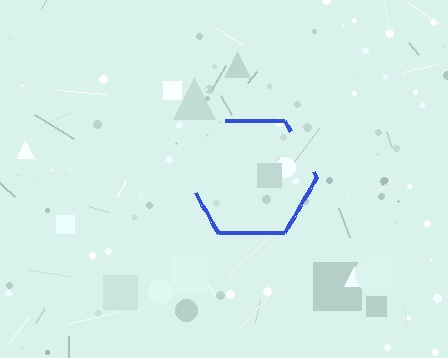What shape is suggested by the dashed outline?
The dashed outline suggests a hexagon.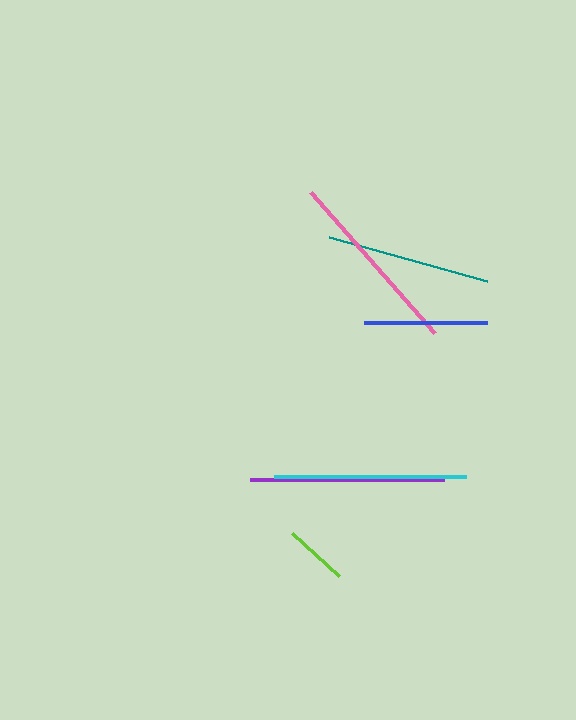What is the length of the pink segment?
The pink segment is approximately 188 pixels long.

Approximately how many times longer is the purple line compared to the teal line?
The purple line is approximately 1.2 times the length of the teal line.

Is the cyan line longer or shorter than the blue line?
The cyan line is longer than the blue line.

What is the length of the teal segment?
The teal segment is approximately 164 pixels long.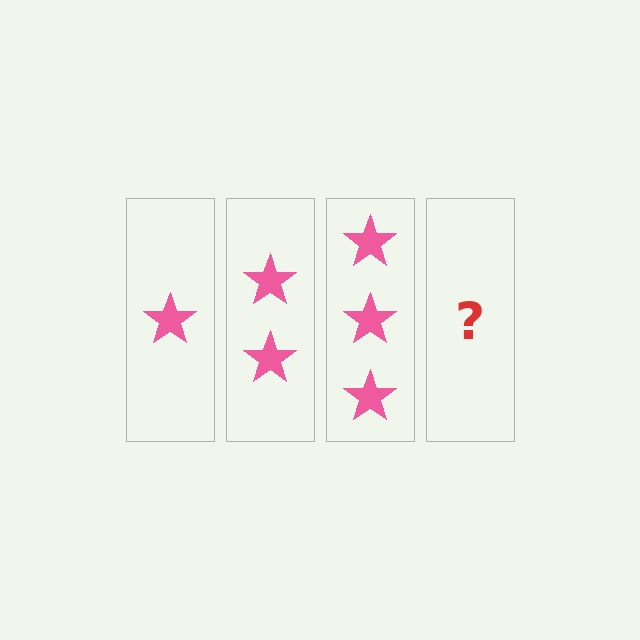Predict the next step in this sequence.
The next step is 4 stars.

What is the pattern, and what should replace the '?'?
The pattern is that each step adds one more star. The '?' should be 4 stars.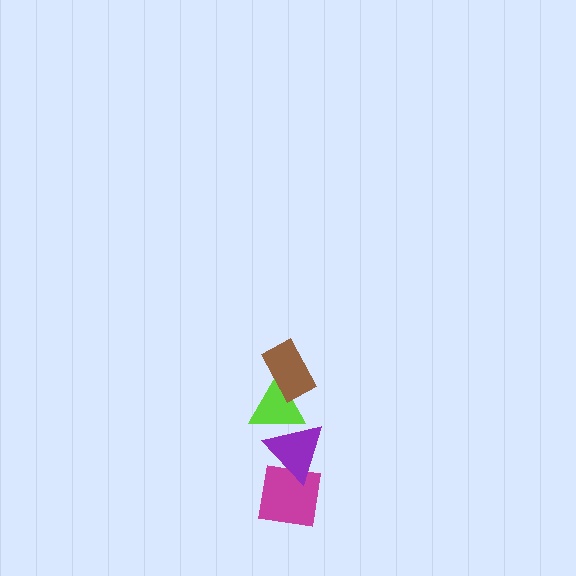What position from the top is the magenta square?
The magenta square is 4th from the top.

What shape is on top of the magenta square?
The purple triangle is on top of the magenta square.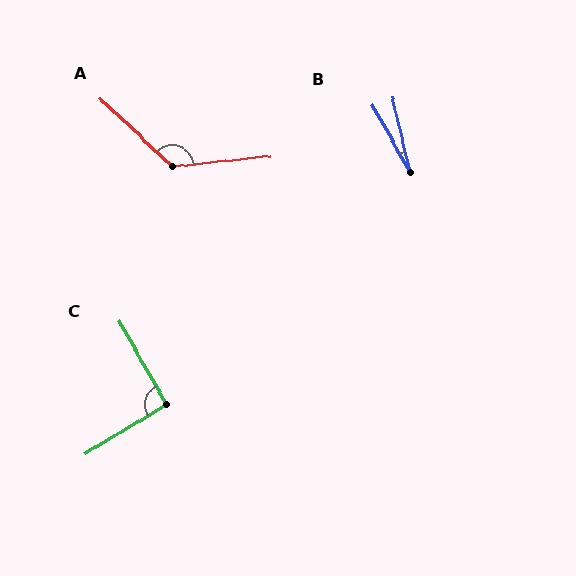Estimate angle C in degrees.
Approximately 92 degrees.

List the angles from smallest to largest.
B (16°), C (92°), A (131°).